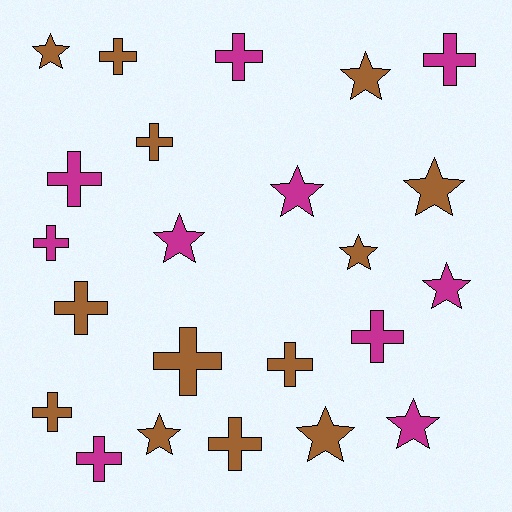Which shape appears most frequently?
Cross, with 13 objects.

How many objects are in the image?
There are 23 objects.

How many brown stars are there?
There are 6 brown stars.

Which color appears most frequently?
Brown, with 13 objects.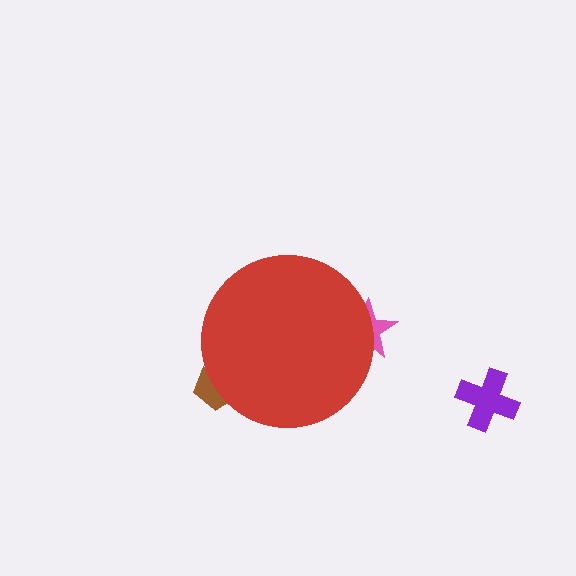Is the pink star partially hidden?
Yes, the pink star is partially hidden behind the red circle.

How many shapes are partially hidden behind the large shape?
2 shapes are partially hidden.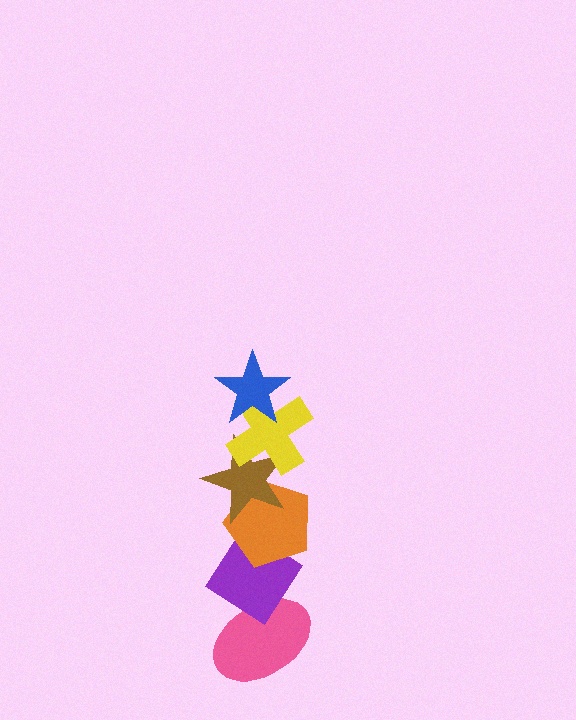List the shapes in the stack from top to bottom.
From top to bottom: the blue star, the yellow cross, the brown star, the orange pentagon, the purple diamond, the pink ellipse.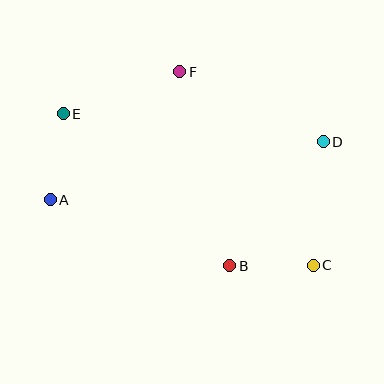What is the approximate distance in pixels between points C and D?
The distance between C and D is approximately 124 pixels.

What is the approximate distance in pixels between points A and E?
The distance between A and E is approximately 87 pixels.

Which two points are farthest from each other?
Points C and E are farthest from each other.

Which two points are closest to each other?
Points B and C are closest to each other.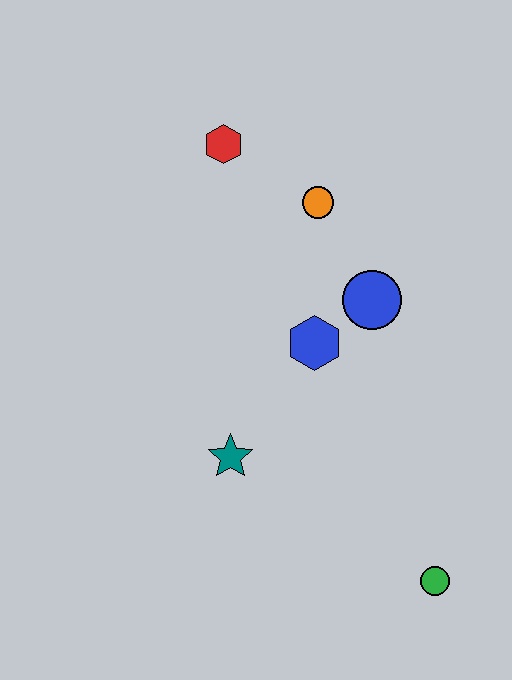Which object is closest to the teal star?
The blue hexagon is closest to the teal star.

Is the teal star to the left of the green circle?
Yes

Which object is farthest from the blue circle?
The green circle is farthest from the blue circle.